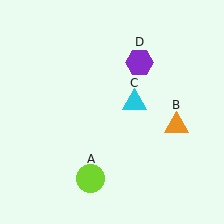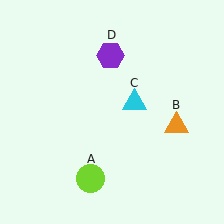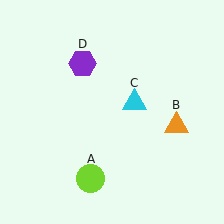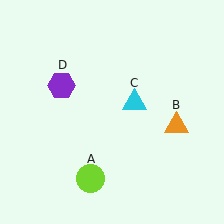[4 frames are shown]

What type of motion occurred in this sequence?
The purple hexagon (object D) rotated counterclockwise around the center of the scene.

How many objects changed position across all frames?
1 object changed position: purple hexagon (object D).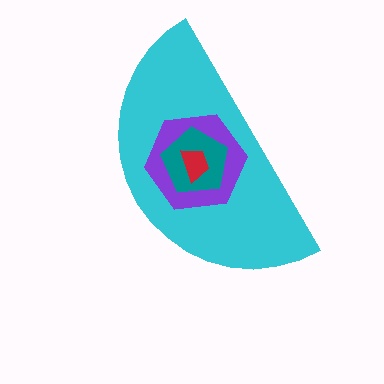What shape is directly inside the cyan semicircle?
The purple hexagon.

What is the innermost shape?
The red trapezoid.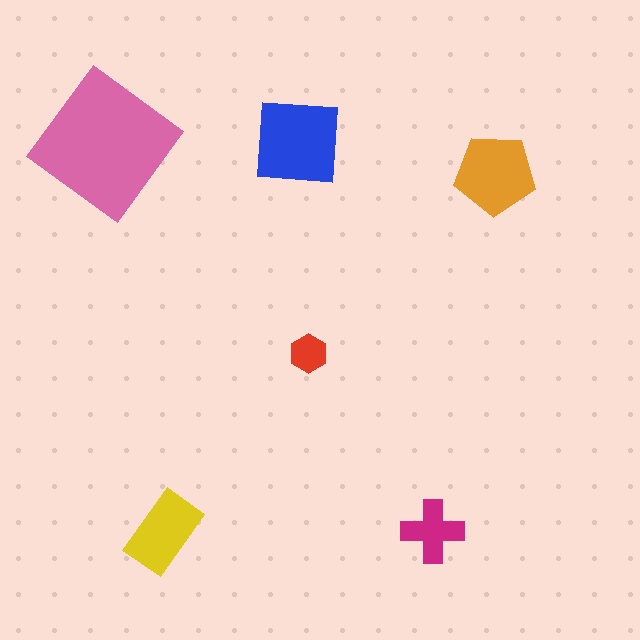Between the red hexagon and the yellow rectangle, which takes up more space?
The yellow rectangle.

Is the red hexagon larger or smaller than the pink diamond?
Smaller.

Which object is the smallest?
The red hexagon.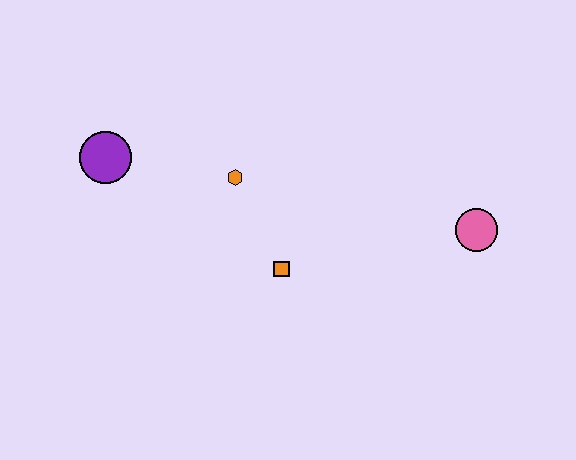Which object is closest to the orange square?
The orange hexagon is closest to the orange square.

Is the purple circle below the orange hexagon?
No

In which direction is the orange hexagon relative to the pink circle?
The orange hexagon is to the left of the pink circle.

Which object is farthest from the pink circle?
The purple circle is farthest from the pink circle.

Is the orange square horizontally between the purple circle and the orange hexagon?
No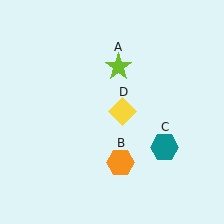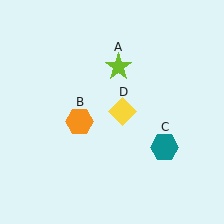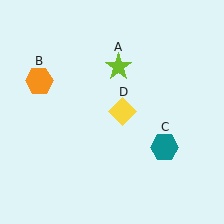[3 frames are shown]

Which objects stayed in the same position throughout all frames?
Lime star (object A) and teal hexagon (object C) and yellow diamond (object D) remained stationary.